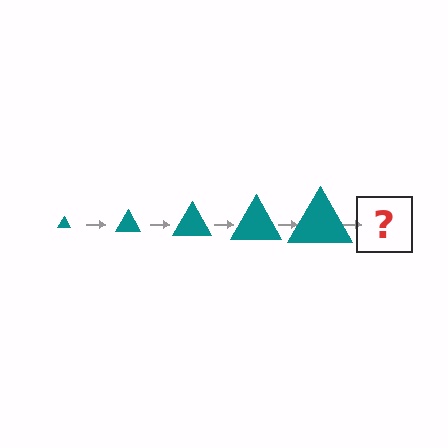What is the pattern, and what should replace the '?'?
The pattern is that the triangle gets progressively larger each step. The '?' should be a teal triangle, larger than the previous one.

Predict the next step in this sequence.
The next step is a teal triangle, larger than the previous one.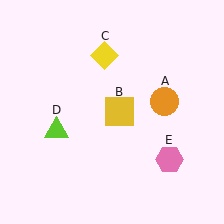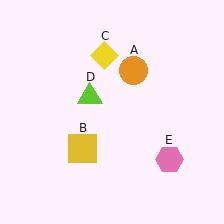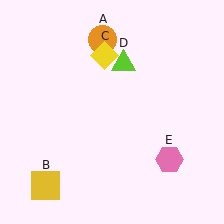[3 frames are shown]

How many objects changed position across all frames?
3 objects changed position: orange circle (object A), yellow square (object B), lime triangle (object D).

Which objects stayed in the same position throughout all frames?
Yellow diamond (object C) and pink hexagon (object E) remained stationary.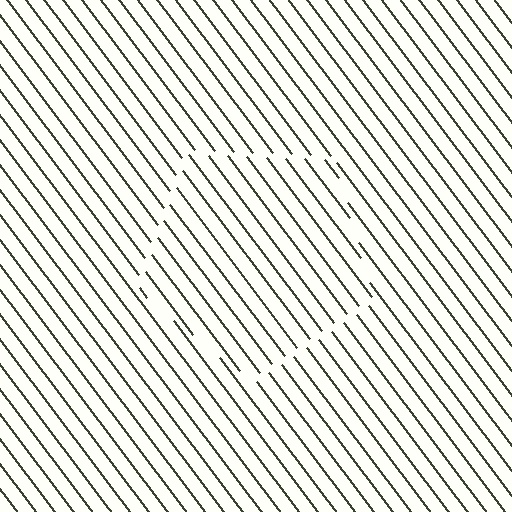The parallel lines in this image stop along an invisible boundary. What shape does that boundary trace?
An illusory pentagon. The interior of the shape contains the same grating, shifted by half a period — the contour is defined by the phase discontinuity where line-ends from the inner and outer gratings abut.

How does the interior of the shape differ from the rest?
The interior of the shape contains the same grating, shifted by half a period — the contour is defined by the phase discontinuity where line-ends from the inner and outer gratings abut.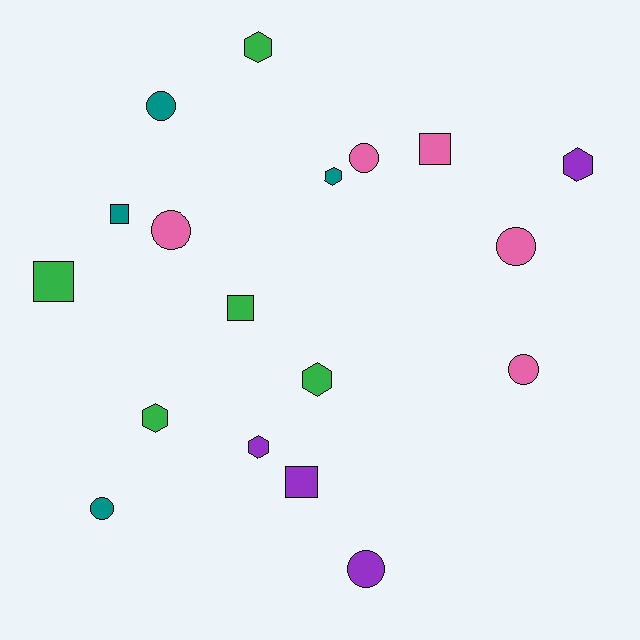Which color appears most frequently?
Green, with 5 objects.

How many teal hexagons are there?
There is 1 teal hexagon.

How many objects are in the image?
There are 18 objects.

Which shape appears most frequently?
Circle, with 7 objects.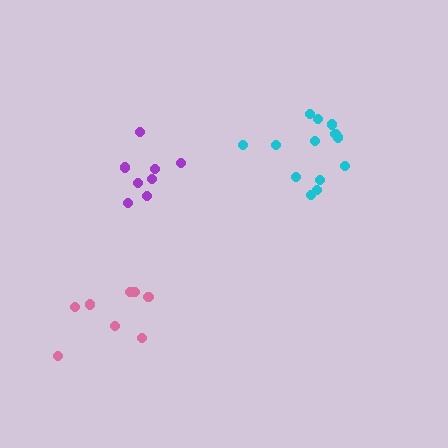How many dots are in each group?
Group 1: 13 dots, Group 2: 8 dots, Group 3: 8 dots (29 total).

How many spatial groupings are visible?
There are 3 spatial groupings.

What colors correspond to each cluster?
The clusters are colored: cyan, purple, pink.